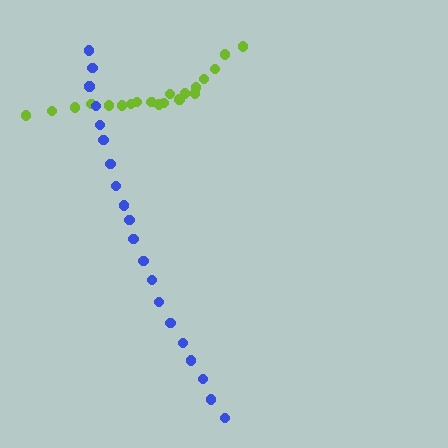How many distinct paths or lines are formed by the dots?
There are 2 distinct paths.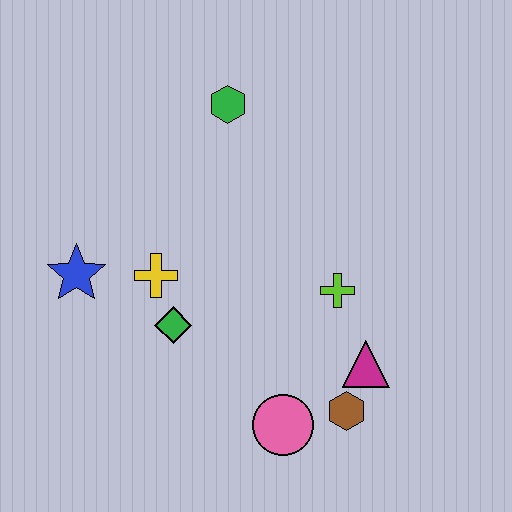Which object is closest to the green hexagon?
The yellow cross is closest to the green hexagon.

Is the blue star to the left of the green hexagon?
Yes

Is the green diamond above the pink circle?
Yes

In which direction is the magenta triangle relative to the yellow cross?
The magenta triangle is to the right of the yellow cross.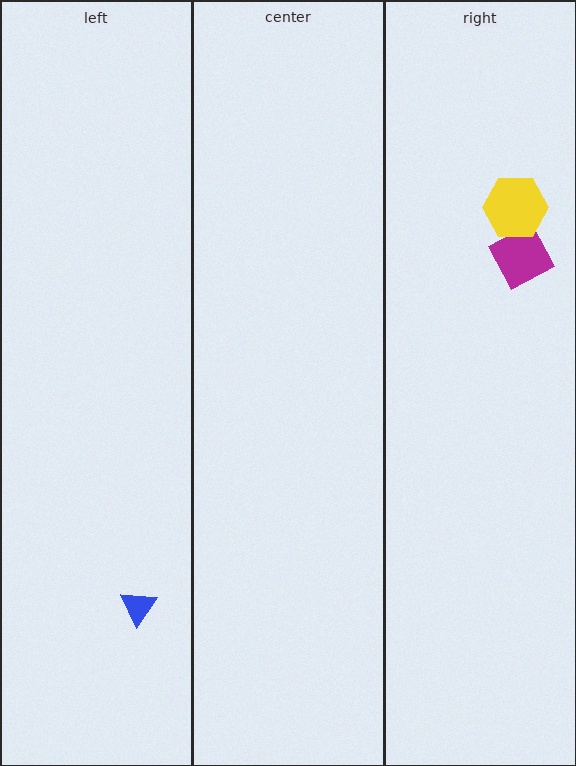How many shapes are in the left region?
1.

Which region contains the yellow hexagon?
The right region.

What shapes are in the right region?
The magenta square, the yellow hexagon.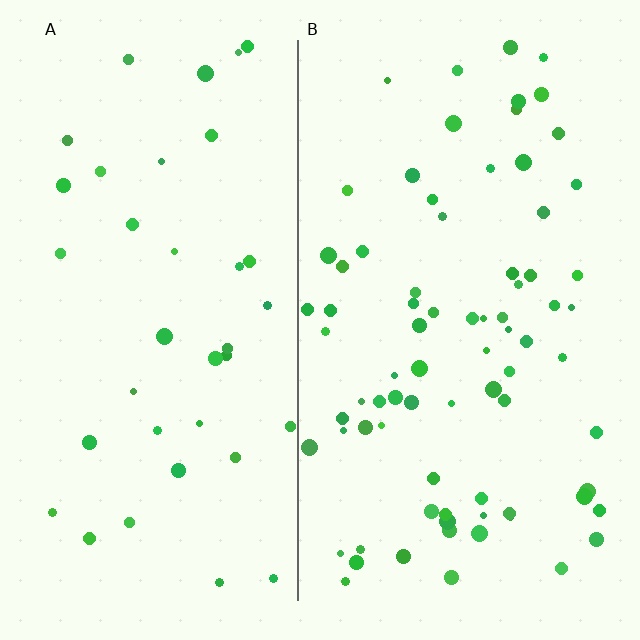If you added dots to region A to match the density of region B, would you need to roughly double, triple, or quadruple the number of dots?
Approximately double.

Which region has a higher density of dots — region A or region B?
B (the right).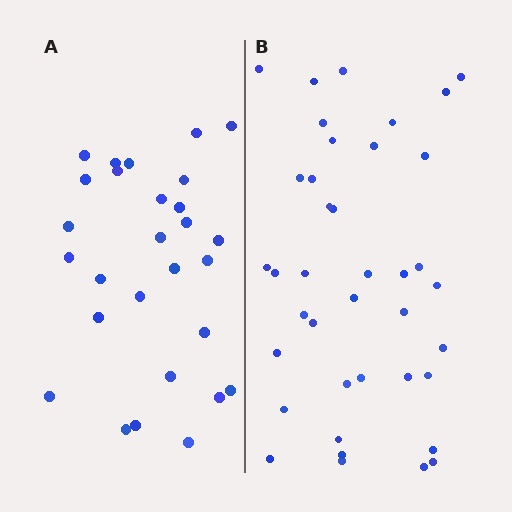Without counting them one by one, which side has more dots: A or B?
Region B (the right region) has more dots.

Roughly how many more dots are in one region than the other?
Region B has roughly 12 or so more dots than region A.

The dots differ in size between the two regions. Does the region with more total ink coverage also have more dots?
No. Region A has more total ink coverage because its dots are larger, but region B actually contains more individual dots. Total area can be misleading — the number of items is what matters here.